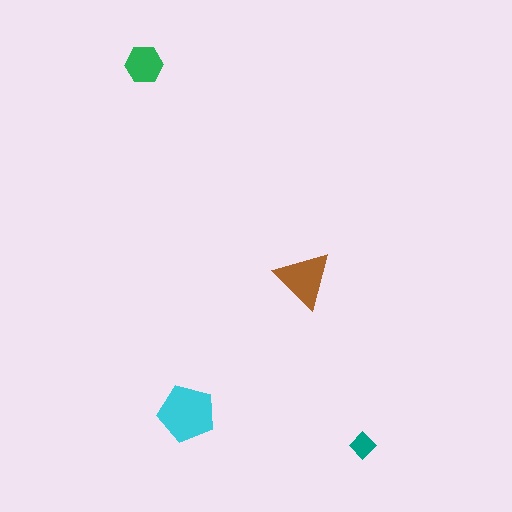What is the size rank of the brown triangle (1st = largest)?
2nd.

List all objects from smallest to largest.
The teal diamond, the green hexagon, the brown triangle, the cyan pentagon.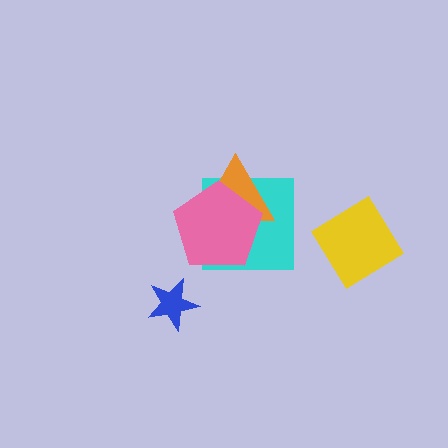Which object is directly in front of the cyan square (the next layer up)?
The orange triangle is directly in front of the cyan square.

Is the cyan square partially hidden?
Yes, it is partially covered by another shape.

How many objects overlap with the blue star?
0 objects overlap with the blue star.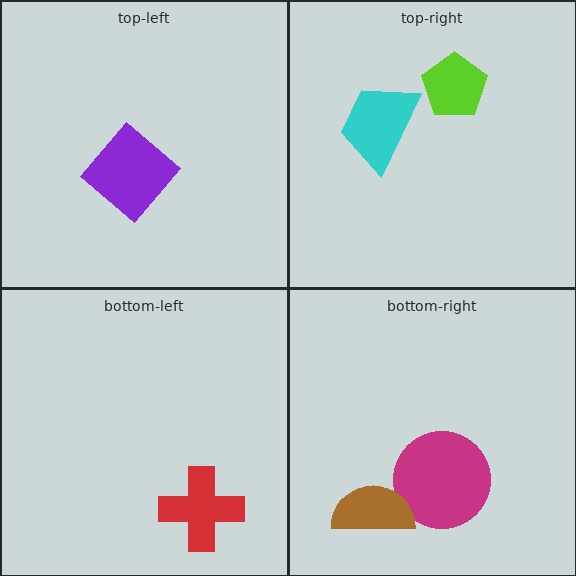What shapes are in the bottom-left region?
The red cross.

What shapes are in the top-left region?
The purple diamond.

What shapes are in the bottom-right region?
The magenta circle, the brown semicircle.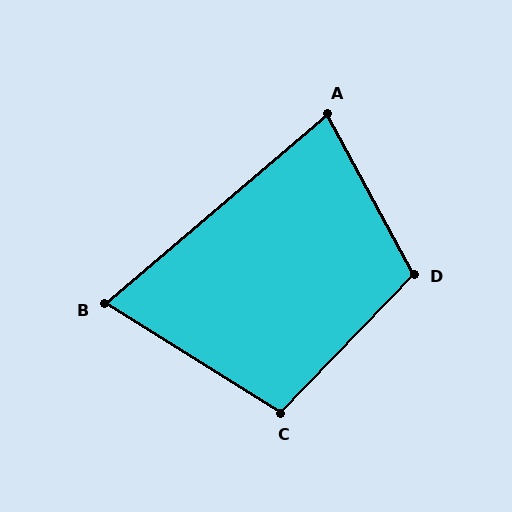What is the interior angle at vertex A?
Approximately 78 degrees (acute).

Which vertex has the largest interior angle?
D, at approximately 108 degrees.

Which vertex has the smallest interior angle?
B, at approximately 72 degrees.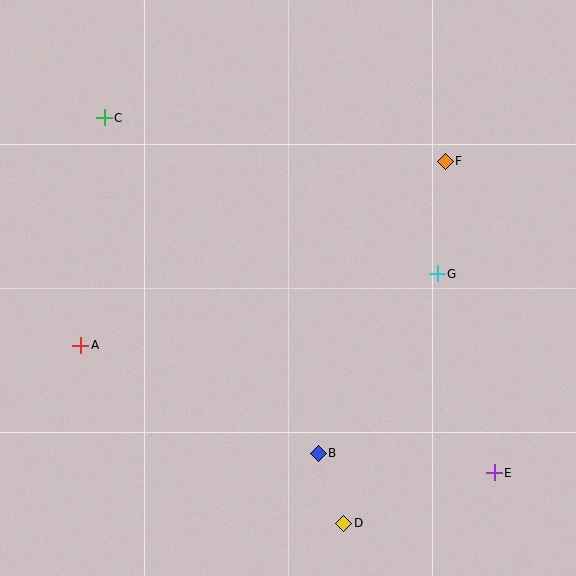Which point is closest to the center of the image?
Point G at (437, 274) is closest to the center.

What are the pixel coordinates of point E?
Point E is at (494, 473).